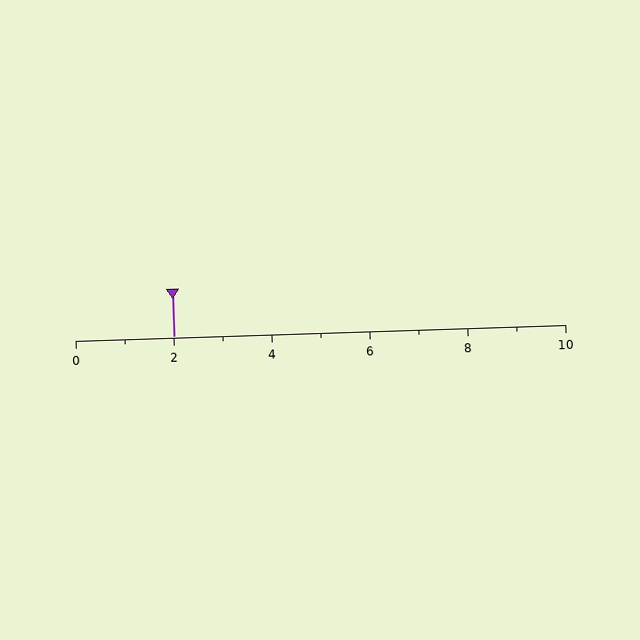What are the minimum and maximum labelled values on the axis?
The axis runs from 0 to 10.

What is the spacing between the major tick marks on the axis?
The major ticks are spaced 2 apart.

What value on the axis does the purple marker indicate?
The marker indicates approximately 2.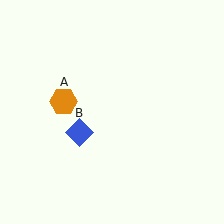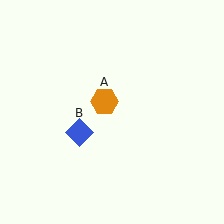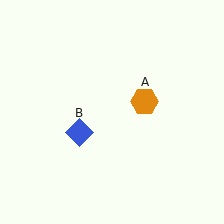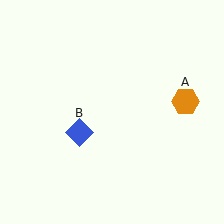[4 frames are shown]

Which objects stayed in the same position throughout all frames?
Blue diamond (object B) remained stationary.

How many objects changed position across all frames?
1 object changed position: orange hexagon (object A).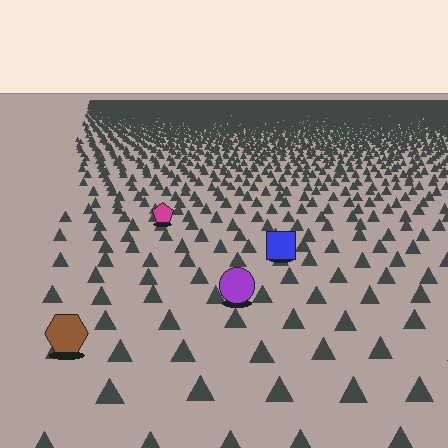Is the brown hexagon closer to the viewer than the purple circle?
Yes. The brown hexagon is closer — you can tell from the texture gradient: the ground texture is coarser near it.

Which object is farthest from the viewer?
The magenta pentagon is farthest from the viewer. It appears smaller and the ground texture around it is denser.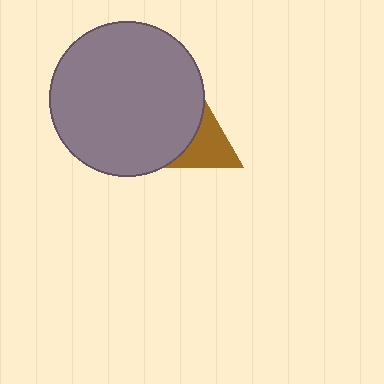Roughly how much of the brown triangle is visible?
A small part of it is visible (roughly 31%).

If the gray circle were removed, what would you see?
You would see the complete brown triangle.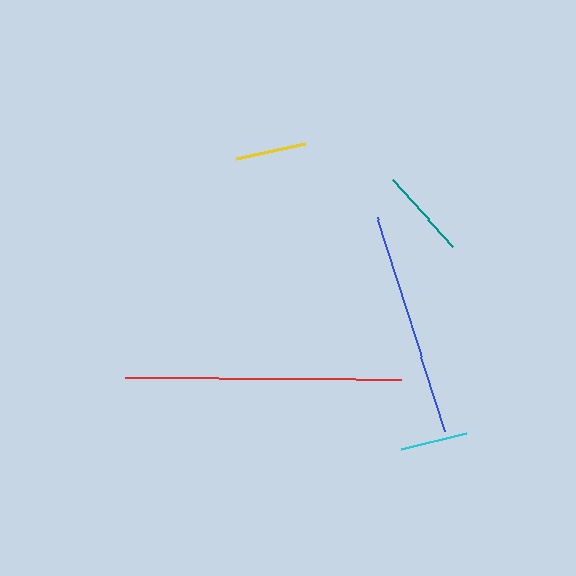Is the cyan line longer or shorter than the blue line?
The blue line is longer than the cyan line.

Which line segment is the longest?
The red line is the longest at approximately 276 pixels.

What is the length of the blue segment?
The blue segment is approximately 225 pixels long.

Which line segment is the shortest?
The cyan line is the shortest at approximately 67 pixels.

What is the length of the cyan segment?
The cyan segment is approximately 67 pixels long.